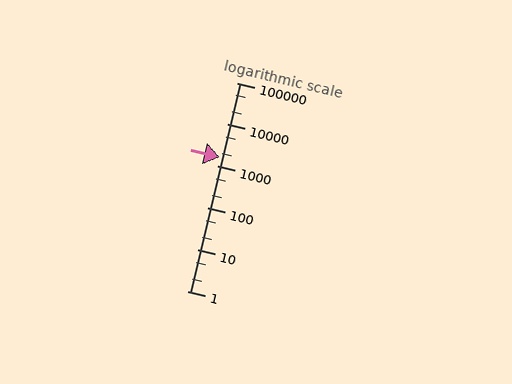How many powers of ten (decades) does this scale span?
The scale spans 5 decades, from 1 to 100000.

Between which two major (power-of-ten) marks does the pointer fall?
The pointer is between 1000 and 10000.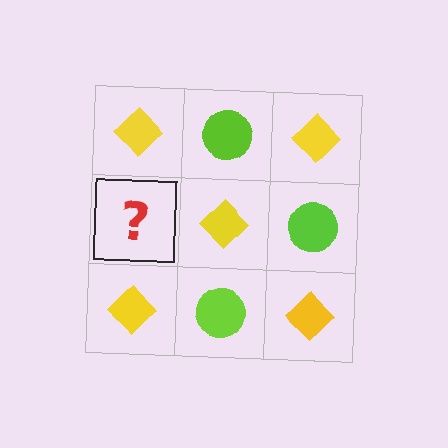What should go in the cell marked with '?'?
The missing cell should contain a lime circle.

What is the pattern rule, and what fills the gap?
The rule is that it alternates yellow diamond and lime circle in a checkerboard pattern. The gap should be filled with a lime circle.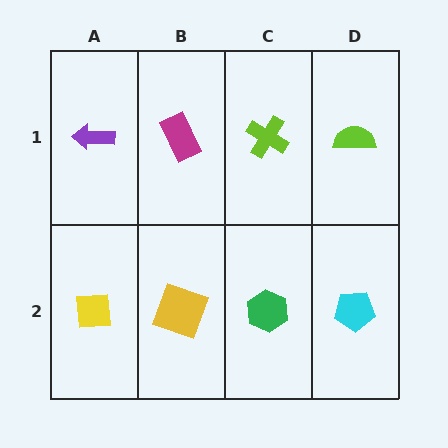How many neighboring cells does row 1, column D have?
2.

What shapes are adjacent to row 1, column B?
A yellow square (row 2, column B), a purple arrow (row 1, column A), a lime cross (row 1, column C).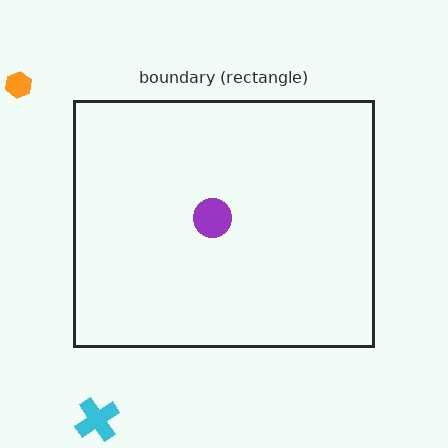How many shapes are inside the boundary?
1 inside, 2 outside.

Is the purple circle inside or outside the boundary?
Inside.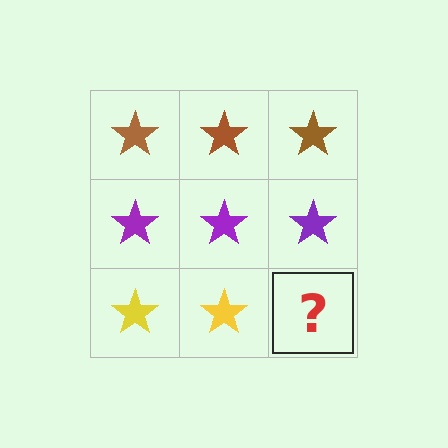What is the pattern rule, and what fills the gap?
The rule is that each row has a consistent color. The gap should be filled with a yellow star.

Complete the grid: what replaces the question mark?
The question mark should be replaced with a yellow star.